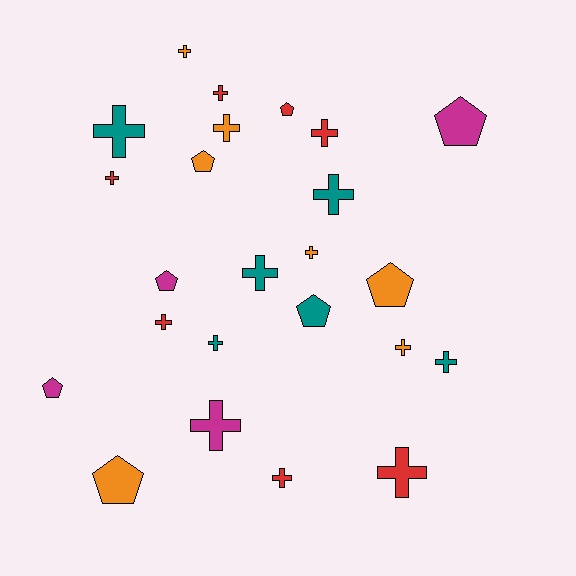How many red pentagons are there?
There is 1 red pentagon.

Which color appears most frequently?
Orange, with 7 objects.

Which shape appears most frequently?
Cross, with 16 objects.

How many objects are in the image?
There are 24 objects.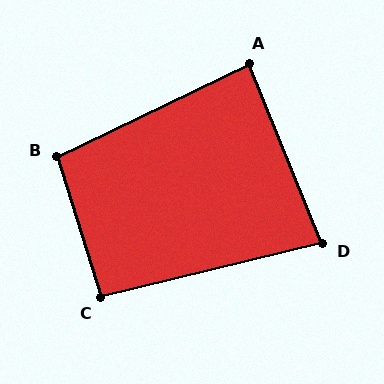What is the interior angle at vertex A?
Approximately 87 degrees (approximately right).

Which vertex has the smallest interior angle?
D, at approximately 82 degrees.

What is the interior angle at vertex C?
Approximately 93 degrees (approximately right).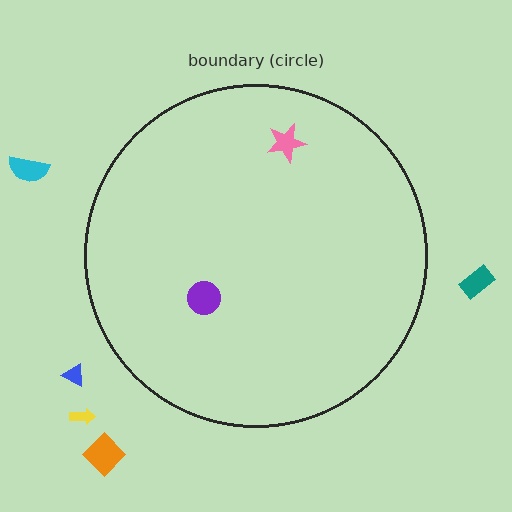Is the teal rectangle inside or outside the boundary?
Outside.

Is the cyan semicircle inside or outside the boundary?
Outside.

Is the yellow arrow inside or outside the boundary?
Outside.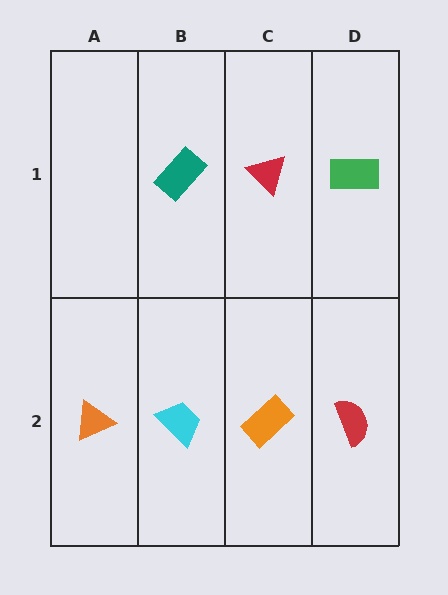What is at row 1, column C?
A red triangle.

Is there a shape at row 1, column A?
No, that cell is empty.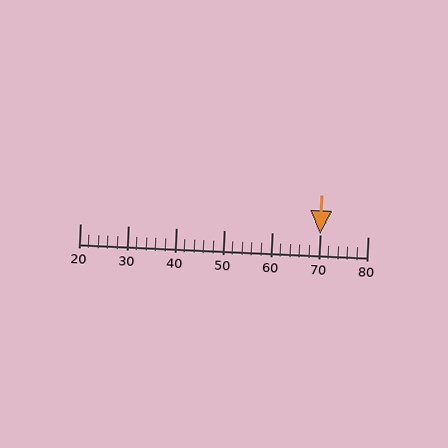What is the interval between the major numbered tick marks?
The major tick marks are spaced 10 units apart.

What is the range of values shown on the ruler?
The ruler shows values from 20 to 80.